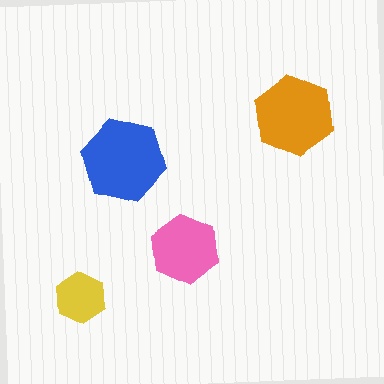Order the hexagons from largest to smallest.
the blue one, the orange one, the pink one, the yellow one.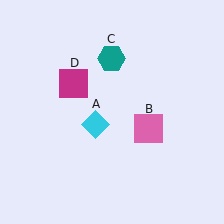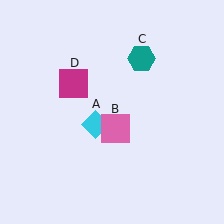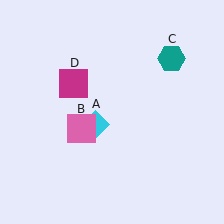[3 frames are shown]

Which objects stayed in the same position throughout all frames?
Cyan diamond (object A) and magenta square (object D) remained stationary.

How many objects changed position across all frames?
2 objects changed position: pink square (object B), teal hexagon (object C).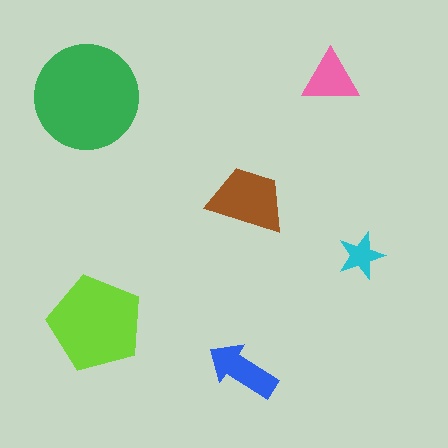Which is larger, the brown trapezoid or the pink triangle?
The brown trapezoid.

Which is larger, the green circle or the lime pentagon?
The green circle.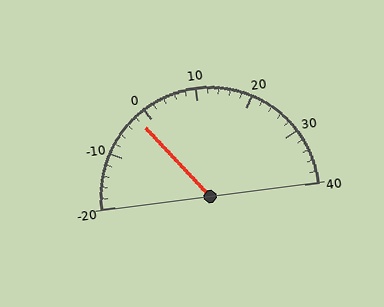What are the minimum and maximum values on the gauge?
The gauge ranges from -20 to 40.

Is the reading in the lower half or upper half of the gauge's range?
The reading is in the lower half of the range (-20 to 40).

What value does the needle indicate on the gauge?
The needle indicates approximately -2.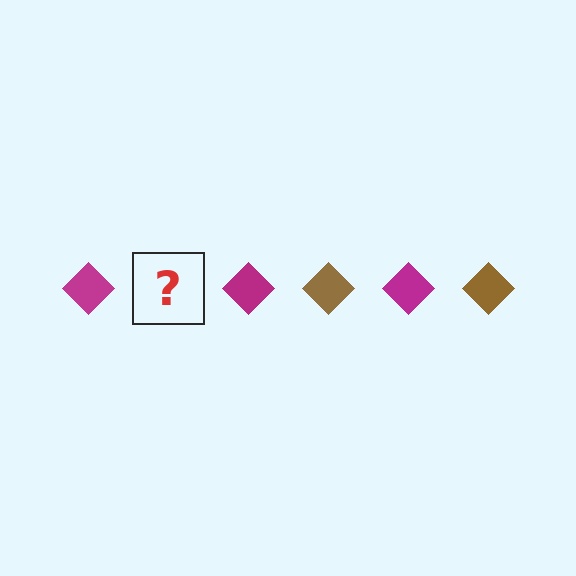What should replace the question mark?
The question mark should be replaced with a brown diamond.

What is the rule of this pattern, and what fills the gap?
The rule is that the pattern cycles through magenta, brown diamonds. The gap should be filled with a brown diamond.